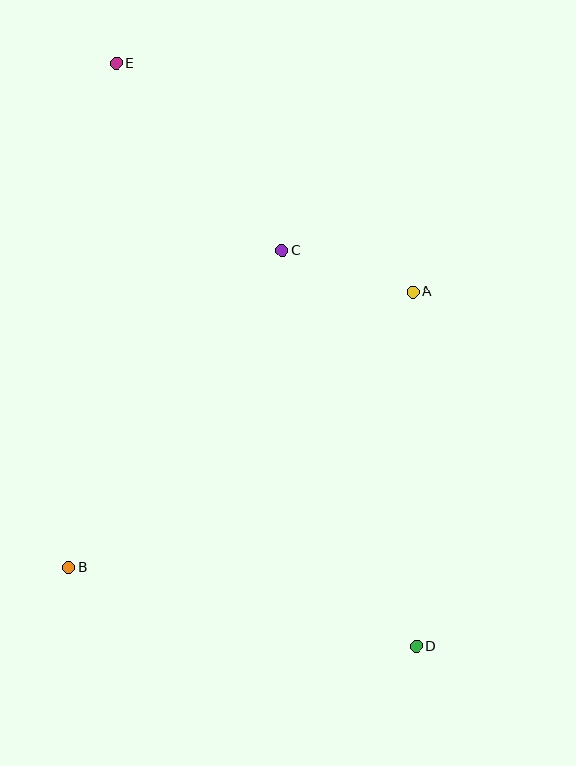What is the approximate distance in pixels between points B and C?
The distance between B and C is approximately 382 pixels.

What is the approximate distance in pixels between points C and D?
The distance between C and D is approximately 418 pixels.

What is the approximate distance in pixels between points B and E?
The distance between B and E is approximately 506 pixels.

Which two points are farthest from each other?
Points D and E are farthest from each other.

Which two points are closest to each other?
Points A and C are closest to each other.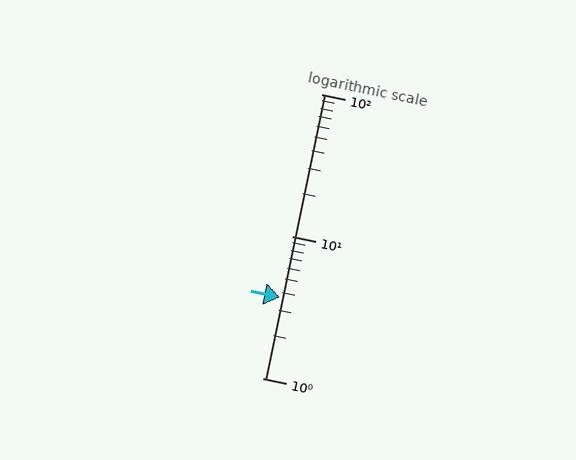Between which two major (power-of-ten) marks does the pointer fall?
The pointer is between 1 and 10.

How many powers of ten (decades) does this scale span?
The scale spans 2 decades, from 1 to 100.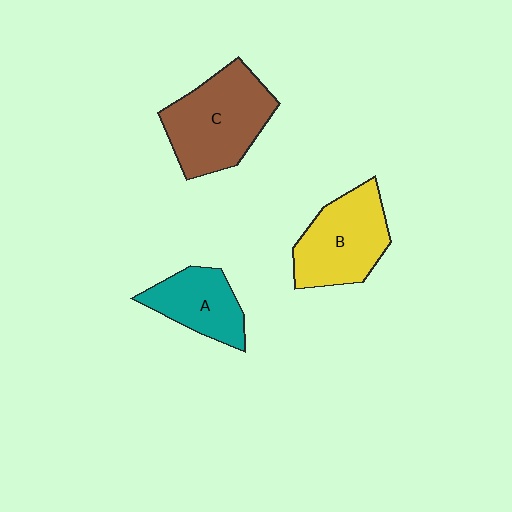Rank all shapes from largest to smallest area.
From largest to smallest: C (brown), B (yellow), A (teal).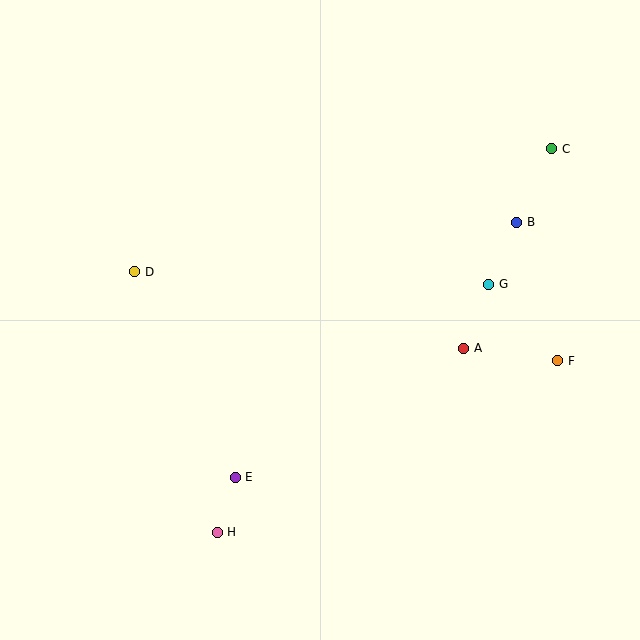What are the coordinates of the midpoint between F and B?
The midpoint between F and B is at (537, 292).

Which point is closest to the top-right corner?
Point C is closest to the top-right corner.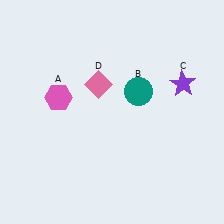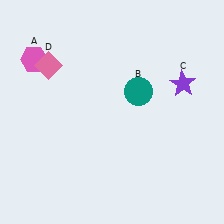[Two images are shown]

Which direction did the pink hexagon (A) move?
The pink hexagon (A) moved up.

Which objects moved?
The objects that moved are: the pink hexagon (A), the pink diamond (D).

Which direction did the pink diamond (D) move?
The pink diamond (D) moved left.